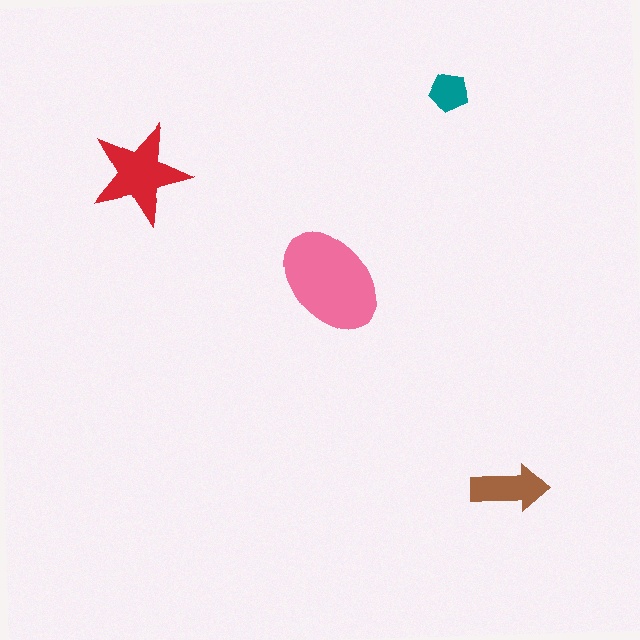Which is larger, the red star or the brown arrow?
The red star.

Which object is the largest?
The pink ellipse.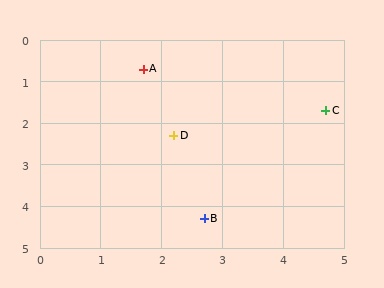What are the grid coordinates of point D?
Point D is at approximately (2.2, 2.3).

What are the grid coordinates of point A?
Point A is at approximately (1.7, 0.7).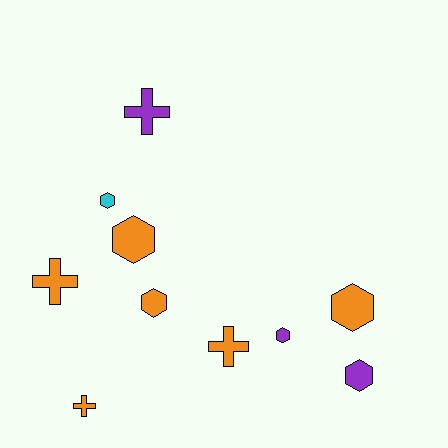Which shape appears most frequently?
Hexagon, with 6 objects.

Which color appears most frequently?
Orange, with 6 objects.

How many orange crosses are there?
There are 3 orange crosses.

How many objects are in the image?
There are 10 objects.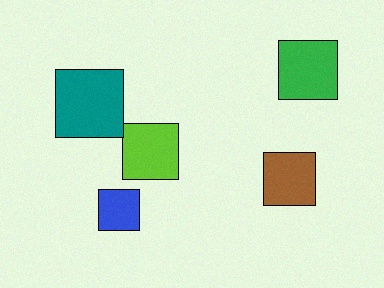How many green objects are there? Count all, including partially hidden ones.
There is 1 green object.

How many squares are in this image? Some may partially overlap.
There are 5 squares.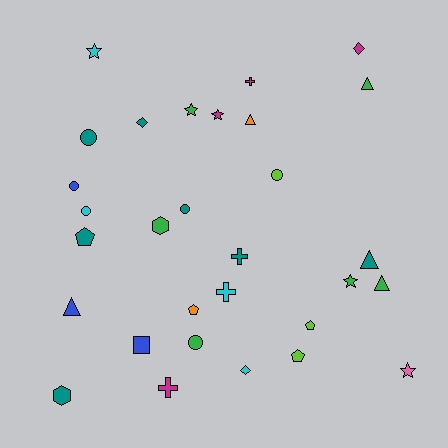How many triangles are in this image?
There are 5 triangles.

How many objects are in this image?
There are 30 objects.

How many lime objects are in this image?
There are 3 lime objects.